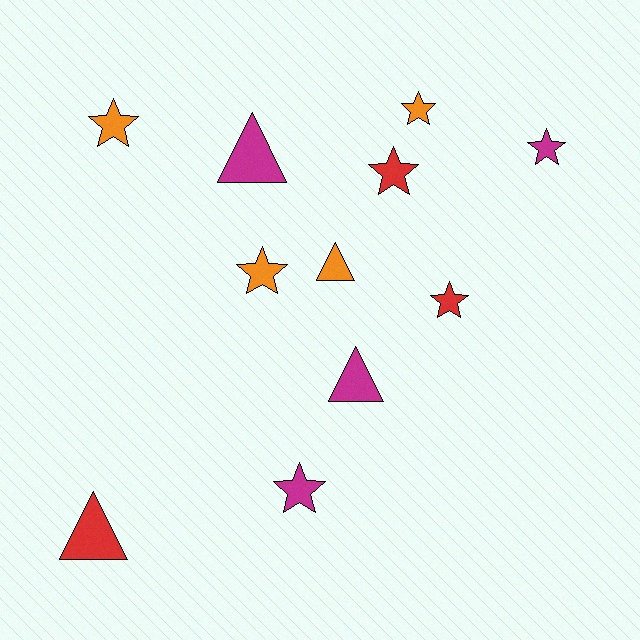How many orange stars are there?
There are 3 orange stars.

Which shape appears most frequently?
Star, with 7 objects.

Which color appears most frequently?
Magenta, with 4 objects.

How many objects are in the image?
There are 11 objects.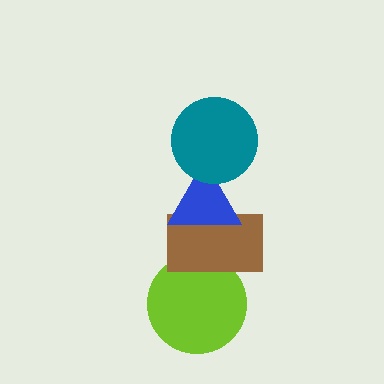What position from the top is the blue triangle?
The blue triangle is 2nd from the top.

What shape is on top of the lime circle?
The brown rectangle is on top of the lime circle.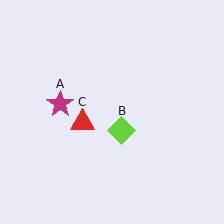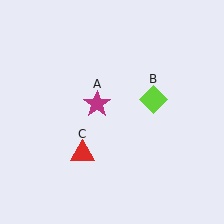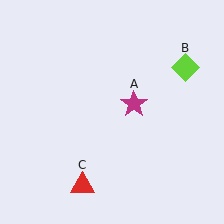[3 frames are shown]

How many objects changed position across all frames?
3 objects changed position: magenta star (object A), lime diamond (object B), red triangle (object C).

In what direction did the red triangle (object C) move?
The red triangle (object C) moved down.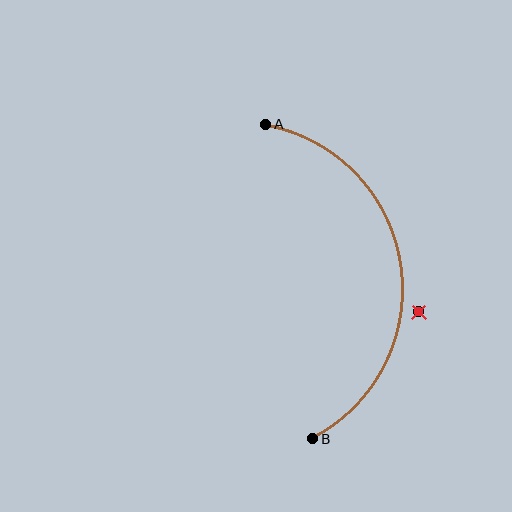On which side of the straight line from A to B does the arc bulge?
The arc bulges to the right of the straight line connecting A and B.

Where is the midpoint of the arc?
The arc midpoint is the point on the curve farthest from the straight line joining A and B. It sits to the right of that line.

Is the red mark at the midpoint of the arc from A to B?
No — the red mark does not lie on the arc at all. It sits slightly outside the curve.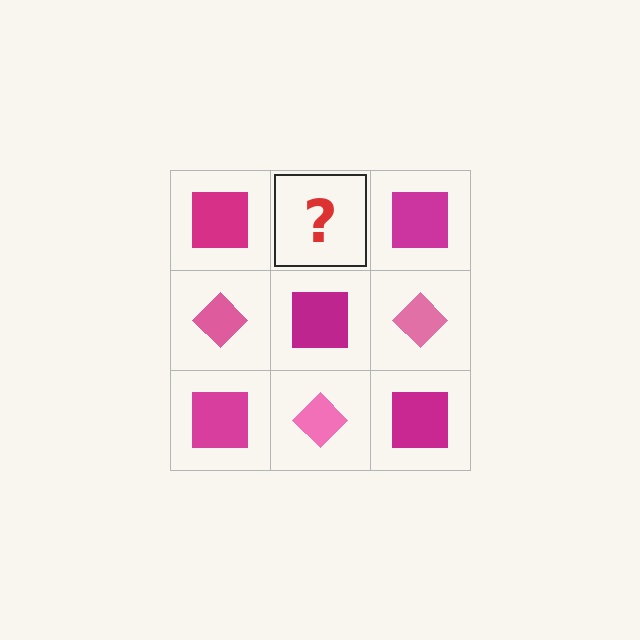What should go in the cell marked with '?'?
The missing cell should contain a pink diamond.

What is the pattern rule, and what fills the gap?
The rule is that it alternates magenta square and pink diamond in a checkerboard pattern. The gap should be filled with a pink diamond.